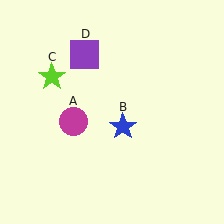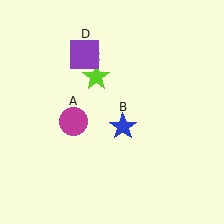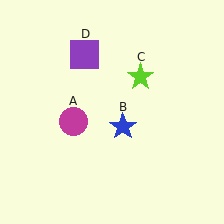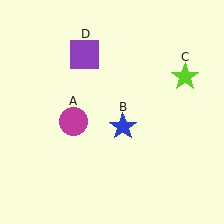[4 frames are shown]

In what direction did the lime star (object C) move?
The lime star (object C) moved right.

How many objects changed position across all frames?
1 object changed position: lime star (object C).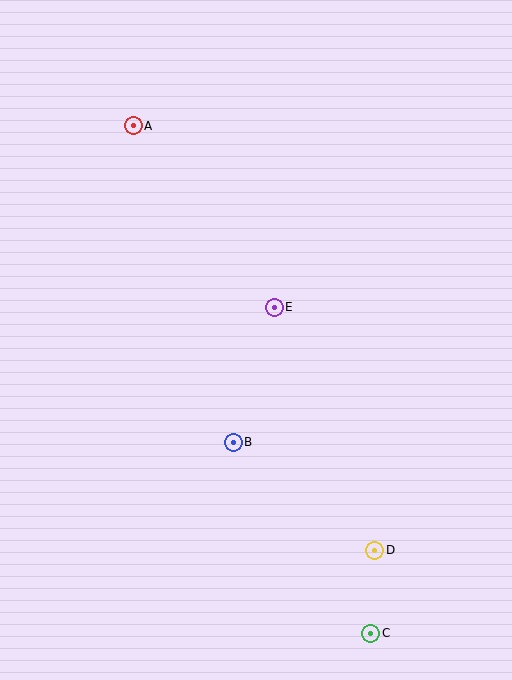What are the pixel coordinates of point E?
Point E is at (274, 307).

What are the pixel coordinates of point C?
Point C is at (371, 633).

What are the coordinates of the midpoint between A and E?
The midpoint between A and E is at (204, 217).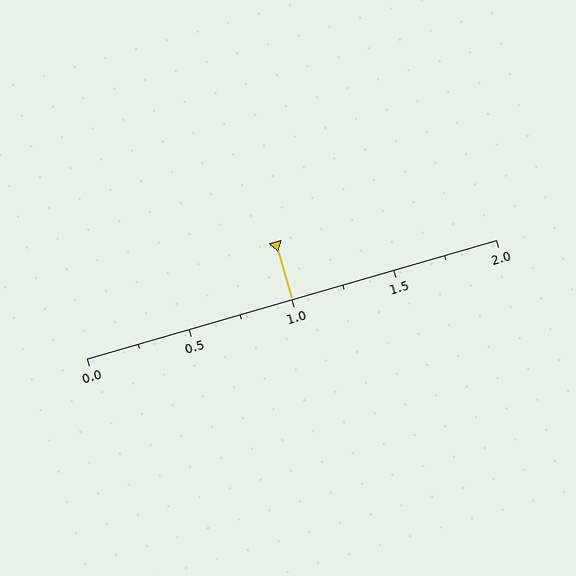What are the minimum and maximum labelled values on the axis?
The axis runs from 0.0 to 2.0.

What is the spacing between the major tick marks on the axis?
The major ticks are spaced 0.5 apart.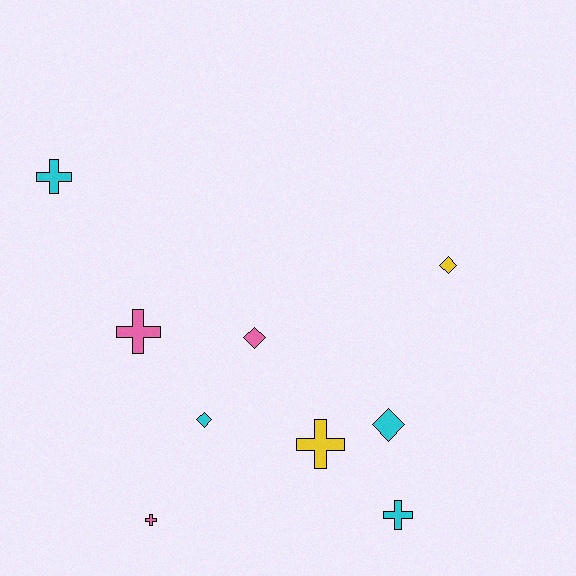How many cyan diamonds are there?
There are 2 cyan diamonds.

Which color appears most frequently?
Cyan, with 4 objects.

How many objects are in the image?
There are 9 objects.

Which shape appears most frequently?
Cross, with 5 objects.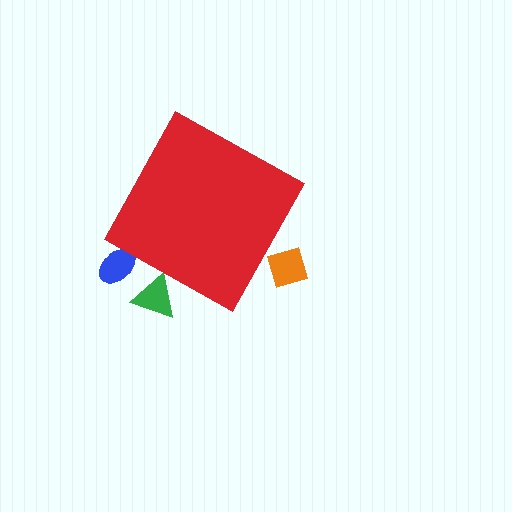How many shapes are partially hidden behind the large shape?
3 shapes are partially hidden.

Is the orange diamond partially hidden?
Yes, the orange diamond is partially hidden behind the red diamond.